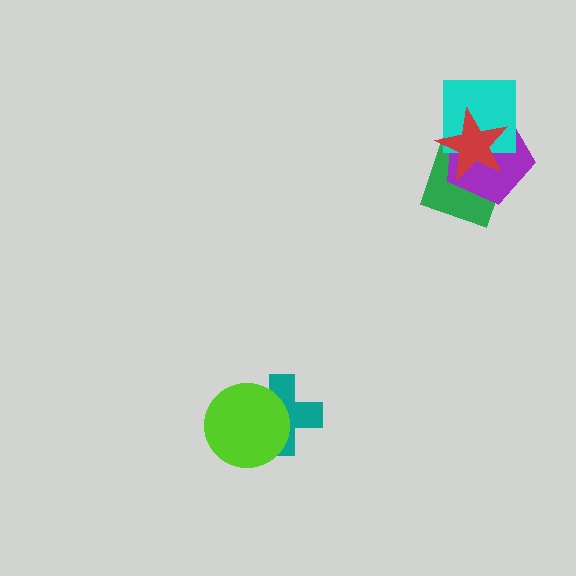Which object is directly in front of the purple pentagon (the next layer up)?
The cyan square is directly in front of the purple pentagon.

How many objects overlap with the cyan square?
3 objects overlap with the cyan square.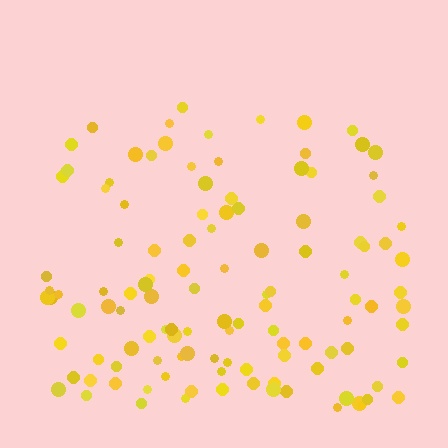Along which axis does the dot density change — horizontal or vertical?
Vertical.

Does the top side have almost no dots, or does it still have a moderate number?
Still a moderate number, just noticeably fewer than the bottom.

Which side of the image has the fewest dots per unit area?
The top.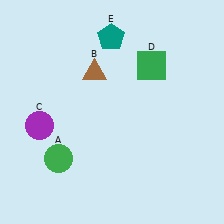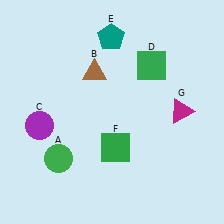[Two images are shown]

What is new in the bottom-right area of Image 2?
A green square (F) was added in the bottom-right area of Image 2.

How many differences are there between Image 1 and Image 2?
There are 2 differences between the two images.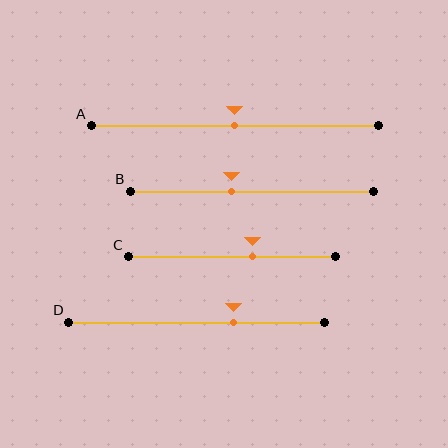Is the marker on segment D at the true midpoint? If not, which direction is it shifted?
No, the marker on segment D is shifted to the right by about 14% of the segment length.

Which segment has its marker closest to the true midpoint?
Segment A has its marker closest to the true midpoint.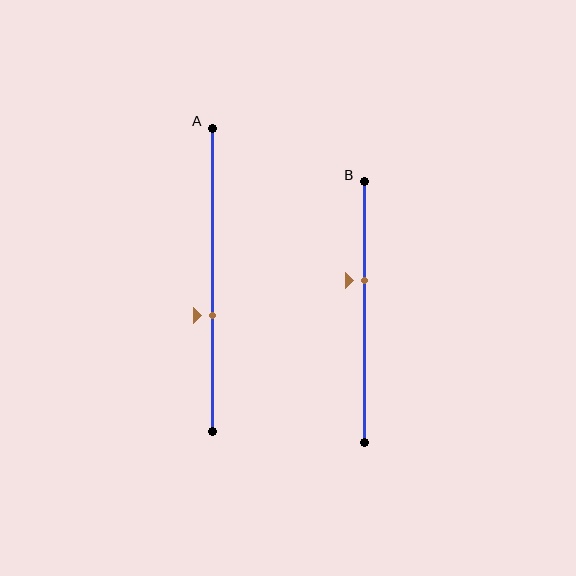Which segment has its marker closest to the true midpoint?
Segment A has its marker closest to the true midpoint.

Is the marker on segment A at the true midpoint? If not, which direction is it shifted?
No, the marker on segment A is shifted downward by about 12% of the segment length.